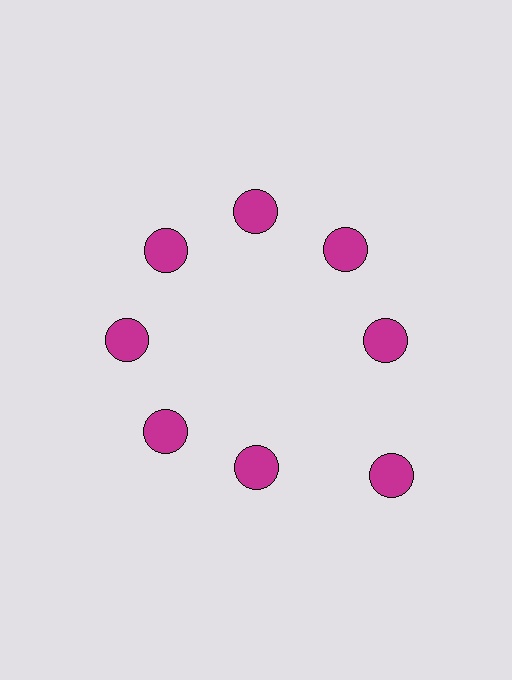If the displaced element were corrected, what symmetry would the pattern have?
It would have 8-fold rotational symmetry — the pattern would map onto itself every 45 degrees.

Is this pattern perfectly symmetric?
No. The 8 magenta circles are arranged in a ring, but one element near the 4 o'clock position is pushed outward from the center, breaking the 8-fold rotational symmetry.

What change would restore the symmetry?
The symmetry would be restored by moving it inward, back onto the ring so that all 8 circles sit at equal angles and equal distance from the center.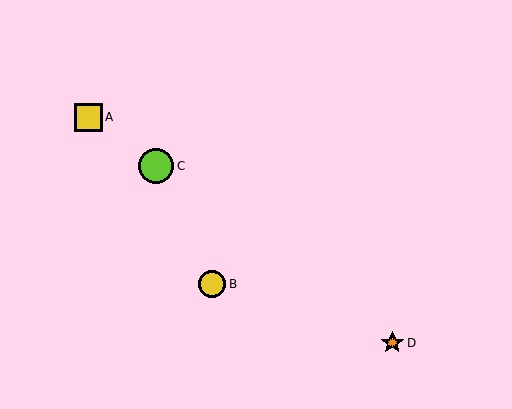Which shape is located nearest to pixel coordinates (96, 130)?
The yellow square (labeled A) at (88, 117) is nearest to that location.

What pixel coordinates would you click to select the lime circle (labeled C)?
Click at (156, 166) to select the lime circle C.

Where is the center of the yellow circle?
The center of the yellow circle is at (212, 284).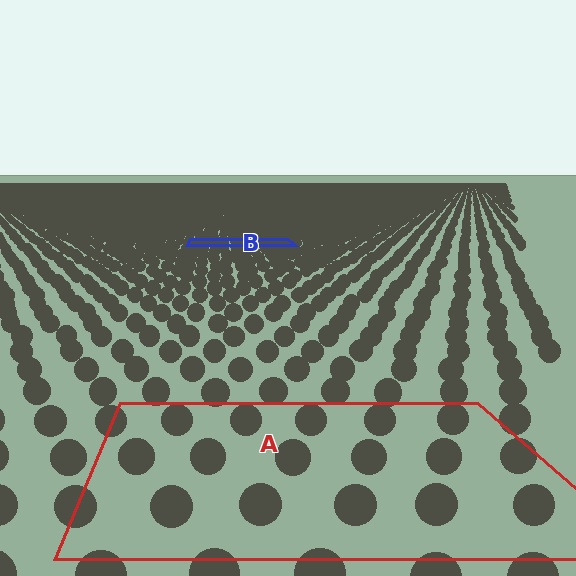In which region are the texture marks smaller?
The texture marks are smaller in region B, because it is farther away.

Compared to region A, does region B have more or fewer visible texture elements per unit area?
Region B has more texture elements per unit area — they are packed more densely because it is farther away.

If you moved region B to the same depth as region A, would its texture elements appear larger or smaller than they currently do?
They would appear larger. At a closer depth, the same texture elements are projected at a bigger on-screen size.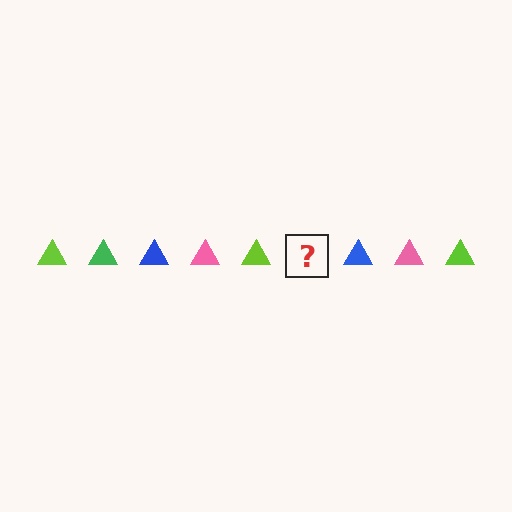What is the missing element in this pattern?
The missing element is a green triangle.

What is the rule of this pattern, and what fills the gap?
The rule is that the pattern cycles through lime, green, blue, pink triangles. The gap should be filled with a green triangle.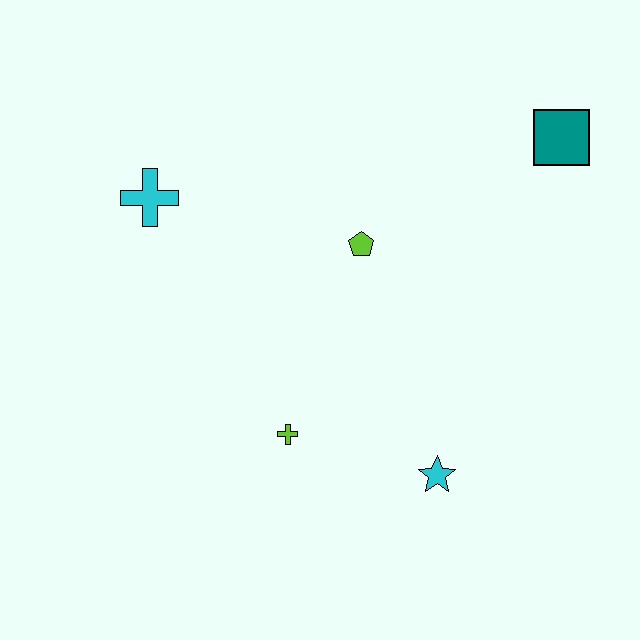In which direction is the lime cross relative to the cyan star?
The lime cross is to the left of the cyan star.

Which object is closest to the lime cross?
The cyan star is closest to the lime cross.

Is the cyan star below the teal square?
Yes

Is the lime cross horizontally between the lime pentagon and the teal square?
No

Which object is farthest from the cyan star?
The cyan cross is farthest from the cyan star.